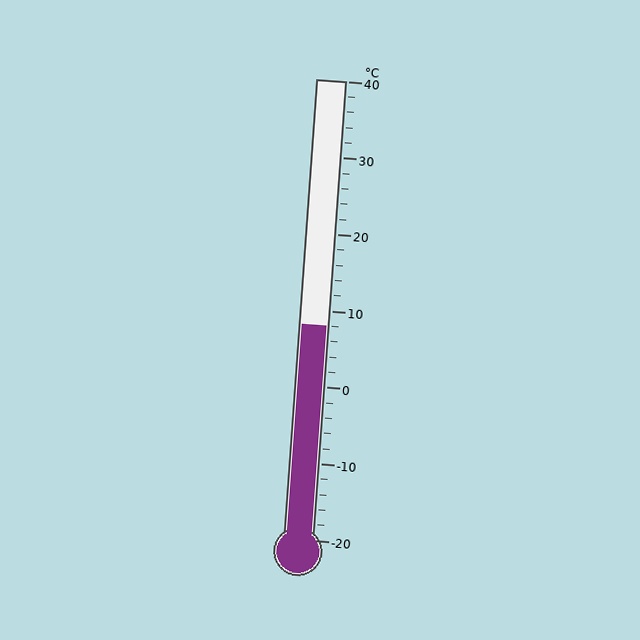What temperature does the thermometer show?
The thermometer shows approximately 8°C.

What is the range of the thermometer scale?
The thermometer scale ranges from -20°C to 40°C.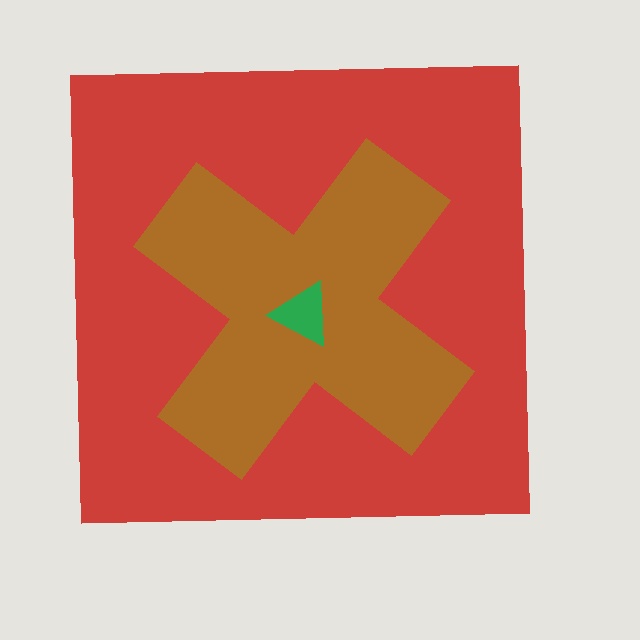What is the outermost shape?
The red square.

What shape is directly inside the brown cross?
The green triangle.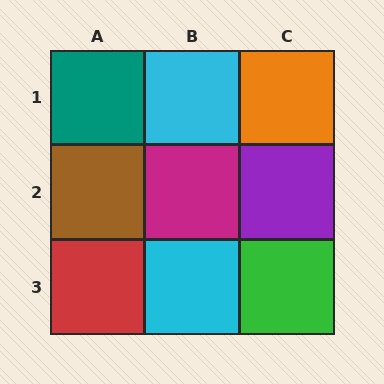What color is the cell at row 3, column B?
Cyan.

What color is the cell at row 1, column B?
Cyan.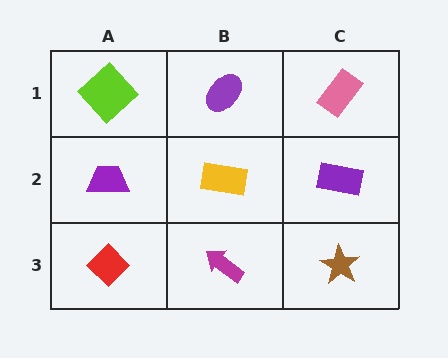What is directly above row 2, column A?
A lime diamond.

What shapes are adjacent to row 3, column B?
A yellow rectangle (row 2, column B), a red diamond (row 3, column A), a brown star (row 3, column C).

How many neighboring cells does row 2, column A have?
3.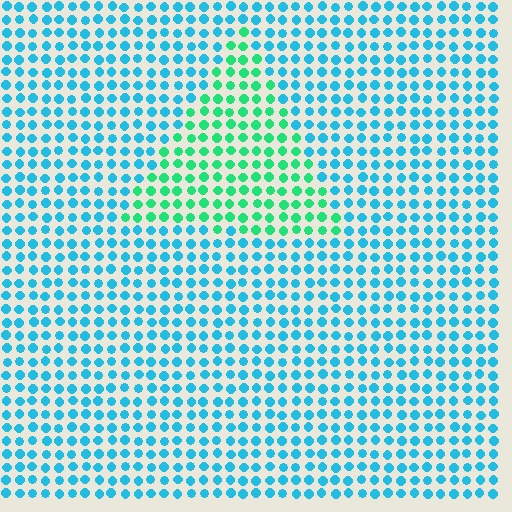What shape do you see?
I see a triangle.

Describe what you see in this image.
The image is filled with small cyan elements in a uniform arrangement. A triangle-shaped region is visible where the elements are tinted to a slightly different hue, forming a subtle color boundary.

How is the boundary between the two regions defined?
The boundary is defined purely by a slight shift in hue (about 44 degrees). Spacing, size, and orientation are identical on both sides.